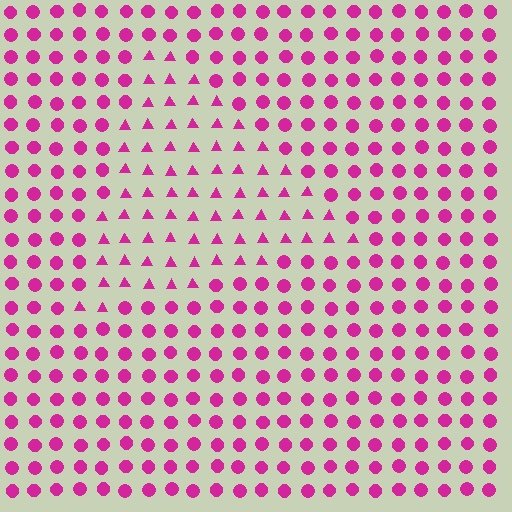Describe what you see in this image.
The image is filled with small magenta elements arranged in a uniform grid. A triangle-shaped region contains triangles, while the surrounding area contains circles. The boundary is defined purely by the change in element shape.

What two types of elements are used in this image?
The image uses triangles inside the triangle region and circles outside it.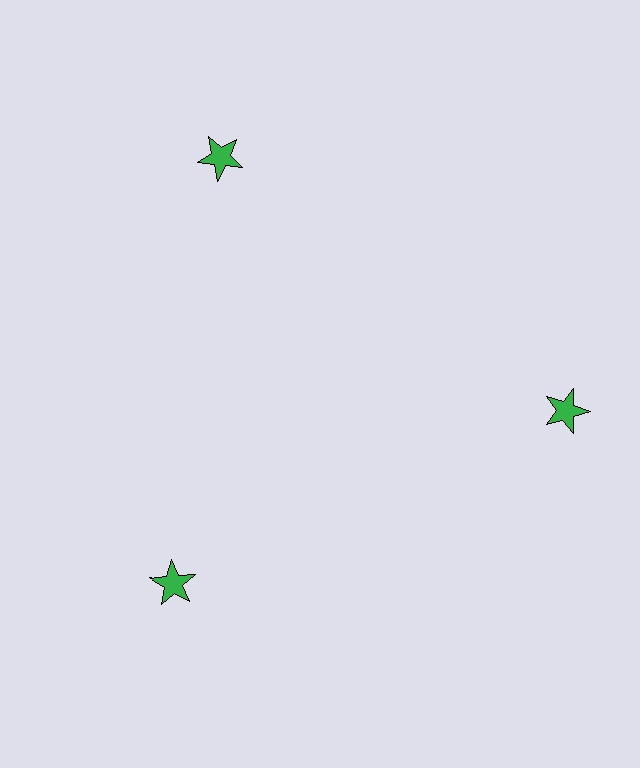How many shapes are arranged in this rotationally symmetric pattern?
There are 3 shapes, arranged in 3 groups of 1.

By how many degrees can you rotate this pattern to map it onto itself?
The pattern maps onto itself every 120 degrees of rotation.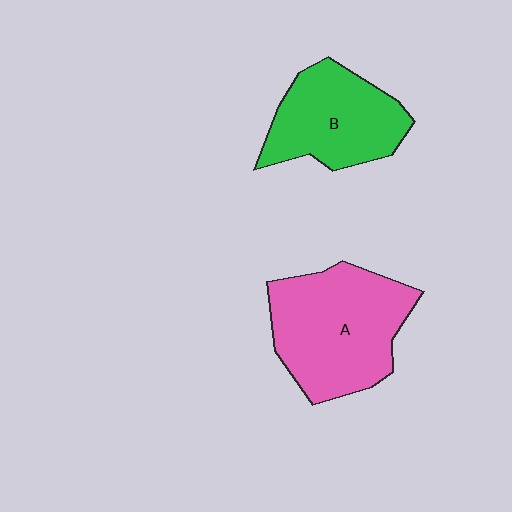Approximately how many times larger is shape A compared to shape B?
Approximately 1.3 times.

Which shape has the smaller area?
Shape B (green).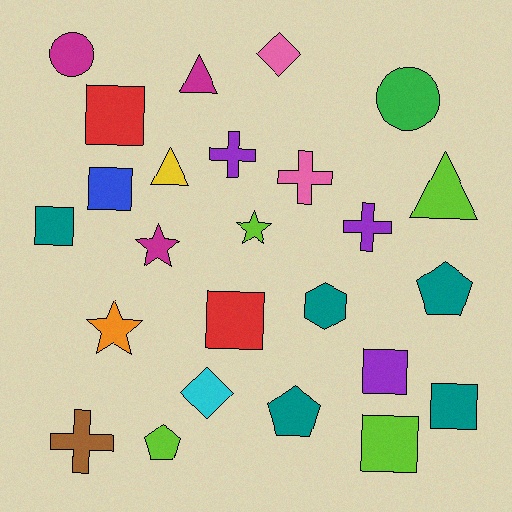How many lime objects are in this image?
There are 4 lime objects.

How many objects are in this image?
There are 25 objects.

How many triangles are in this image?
There are 3 triangles.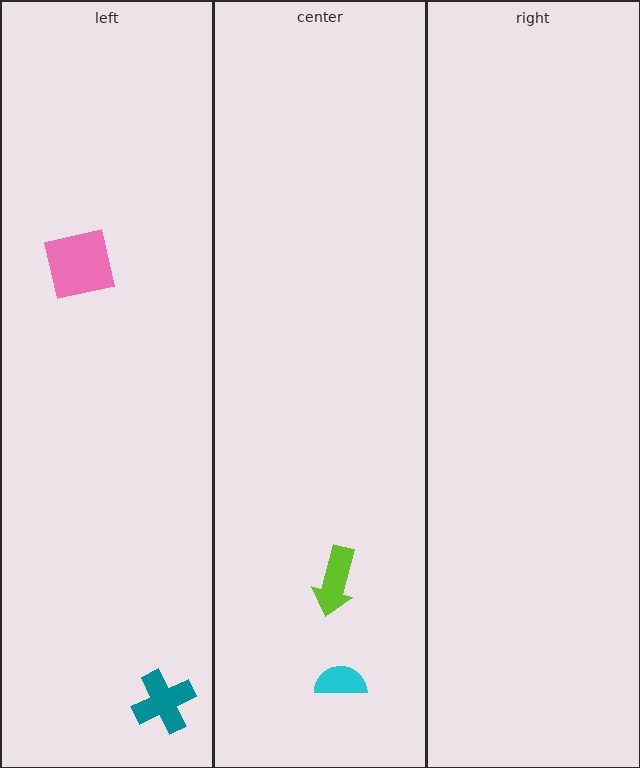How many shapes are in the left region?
2.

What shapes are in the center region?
The cyan semicircle, the lime arrow.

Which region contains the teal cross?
The left region.